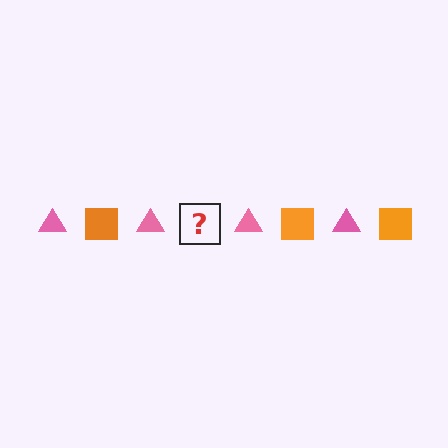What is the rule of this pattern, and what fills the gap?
The rule is that the pattern alternates between pink triangle and orange square. The gap should be filled with an orange square.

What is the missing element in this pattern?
The missing element is an orange square.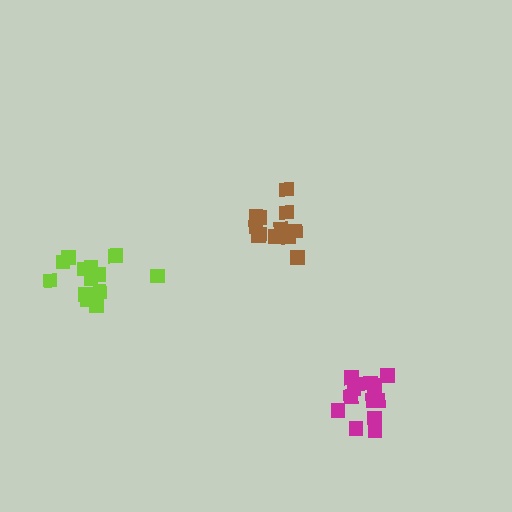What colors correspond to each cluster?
The clusters are colored: magenta, lime, brown.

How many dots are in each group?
Group 1: 13 dots, Group 2: 14 dots, Group 3: 12 dots (39 total).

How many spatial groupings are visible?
There are 3 spatial groupings.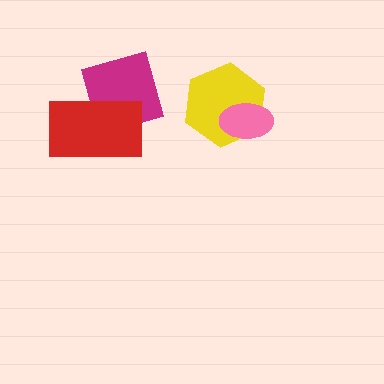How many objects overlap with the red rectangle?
1 object overlaps with the red rectangle.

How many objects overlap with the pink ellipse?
1 object overlaps with the pink ellipse.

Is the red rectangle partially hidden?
No, no other shape covers it.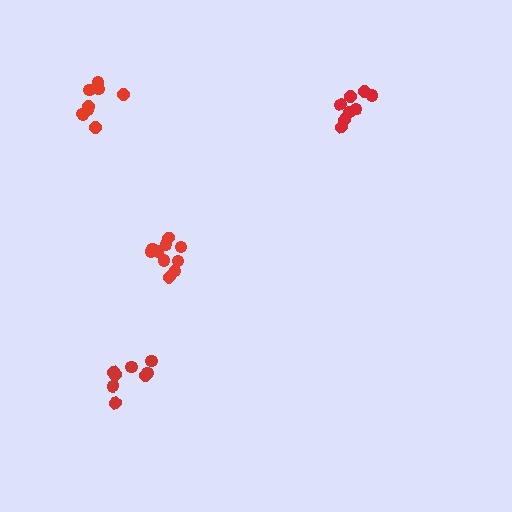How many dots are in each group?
Group 1: 10 dots, Group 2: 8 dots, Group 3: 8 dots, Group 4: 8 dots (34 total).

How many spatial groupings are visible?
There are 4 spatial groupings.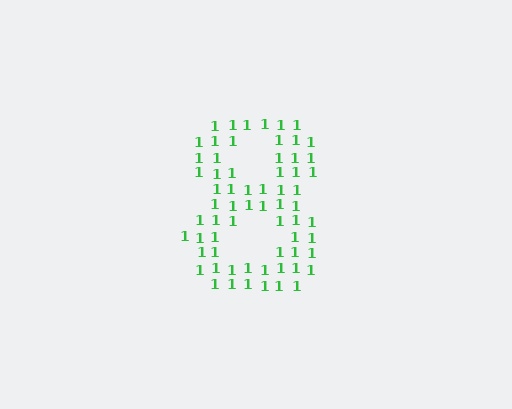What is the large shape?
The large shape is the digit 8.